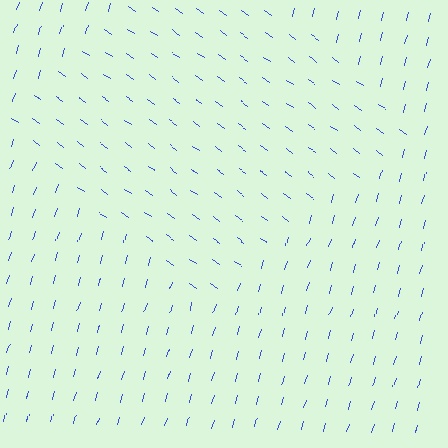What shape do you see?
I see a diamond.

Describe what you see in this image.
The image is filled with small blue line segments. A diamond region in the image has lines oriented differently from the surrounding lines, creating a visible texture boundary.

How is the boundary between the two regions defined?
The boundary is defined purely by a change in line orientation (approximately 71 degrees difference). All lines are the same color and thickness.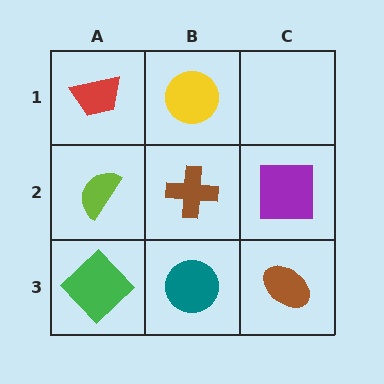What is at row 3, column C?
A brown ellipse.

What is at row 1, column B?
A yellow circle.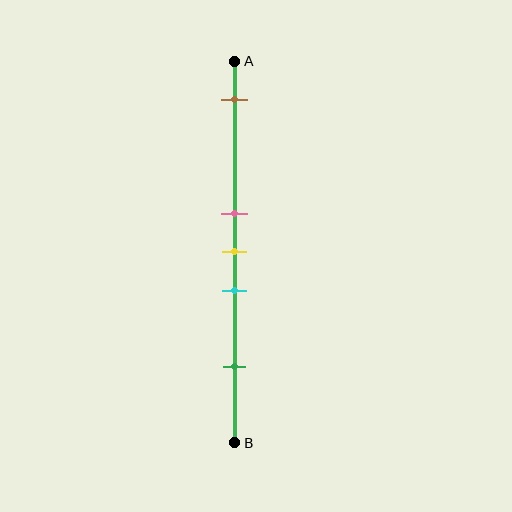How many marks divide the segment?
There are 5 marks dividing the segment.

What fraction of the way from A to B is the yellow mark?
The yellow mark is approximately 50% (0.5) of the way from A to B.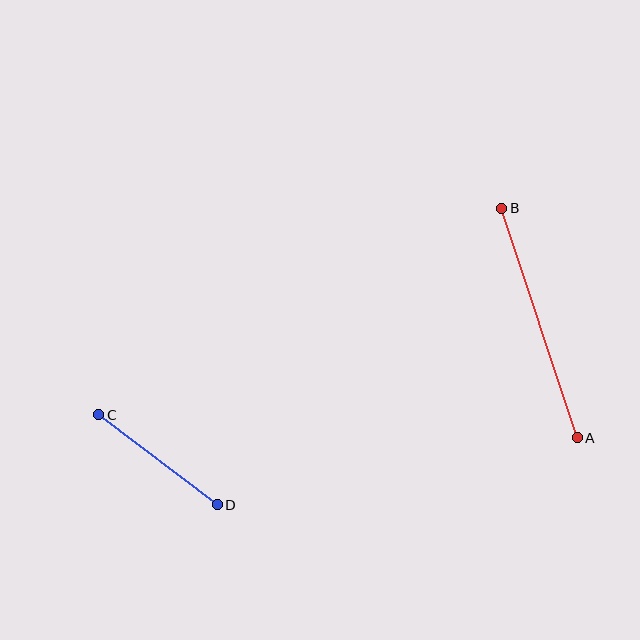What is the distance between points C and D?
The distance is approximately 148 pixels.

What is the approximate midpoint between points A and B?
The midpoint is at approximately (540, 323) pixels.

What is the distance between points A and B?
The distance is approximately 242 pixels.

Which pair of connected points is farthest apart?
Points A and B are farthest apart.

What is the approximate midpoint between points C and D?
The midpoint is at approximately (158, 460) pixels.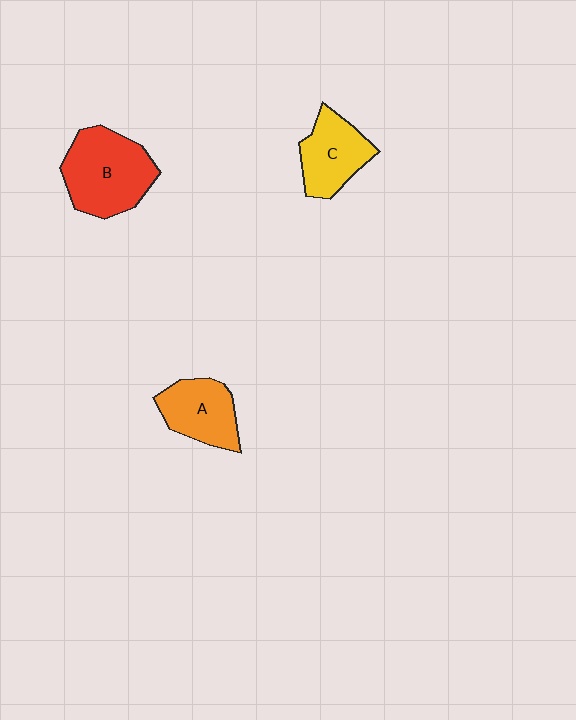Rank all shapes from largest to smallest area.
From largest to smallest: B (red), C (yellow), A (orange).